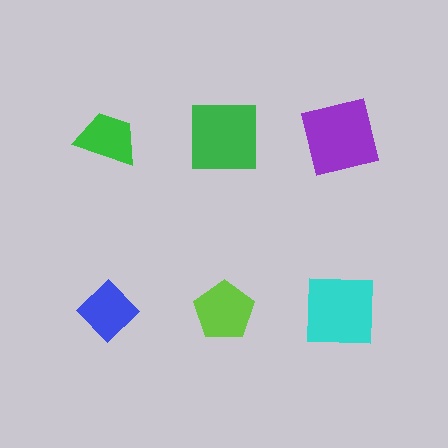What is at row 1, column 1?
A green trapezoid.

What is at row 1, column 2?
A green square.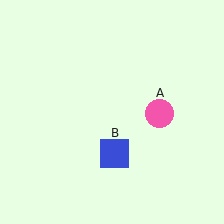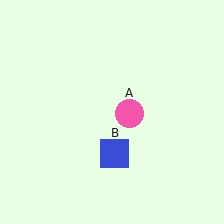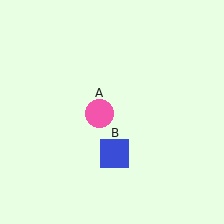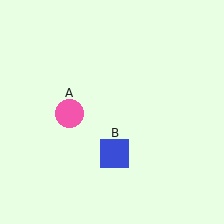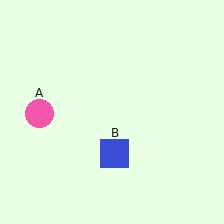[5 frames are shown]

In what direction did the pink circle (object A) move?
The pink circle (object A) moved left.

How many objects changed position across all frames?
1 object changed position: pink circle (object A).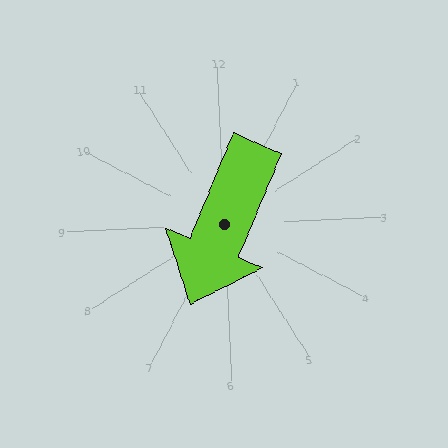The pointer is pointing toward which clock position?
Roughly 7 o'clock.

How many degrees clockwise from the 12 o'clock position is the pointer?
Approximately 205 degrees.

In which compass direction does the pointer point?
Southwest.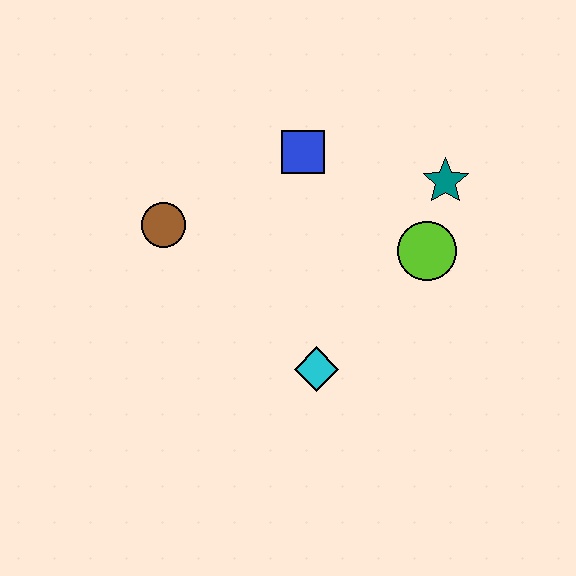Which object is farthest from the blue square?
The cyan diamond is farthest from the blue square.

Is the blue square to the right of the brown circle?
Yes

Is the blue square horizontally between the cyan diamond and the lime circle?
No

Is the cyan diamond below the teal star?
Yes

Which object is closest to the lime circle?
The teal star is closest to the lime circle.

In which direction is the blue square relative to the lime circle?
The blue square is to the left of the lime circle.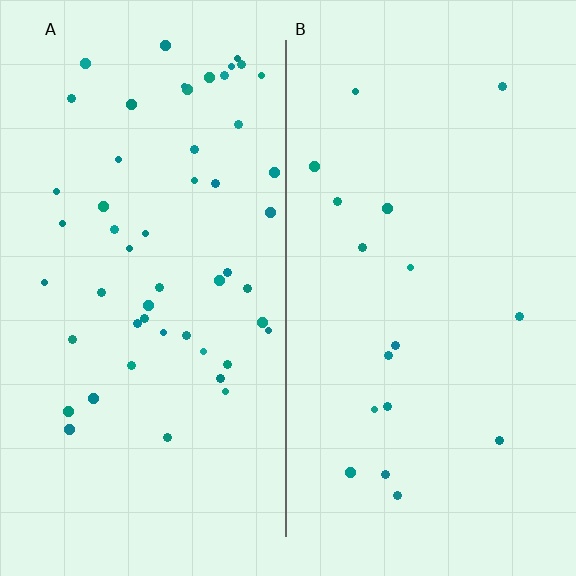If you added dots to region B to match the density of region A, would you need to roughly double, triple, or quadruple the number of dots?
Approximately triple.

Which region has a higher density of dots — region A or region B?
A (the left).